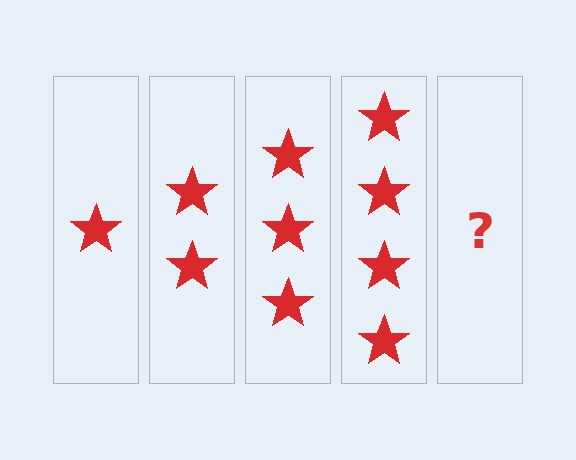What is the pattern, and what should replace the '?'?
The pattern is that each step adds one more star. The '?' should be 5 stars.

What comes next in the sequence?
The next element should be 5 stars.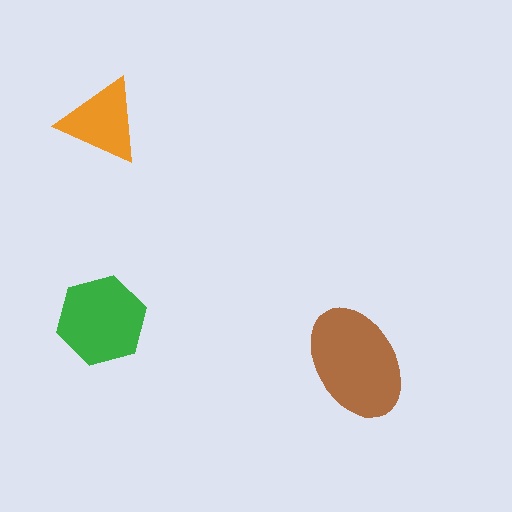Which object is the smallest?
The orange triangle.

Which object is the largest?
The brown ellipse.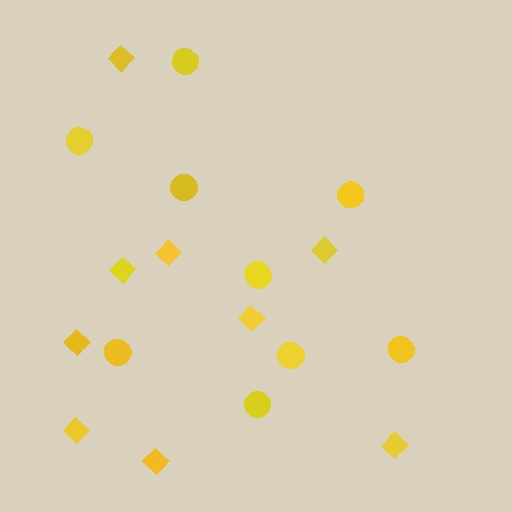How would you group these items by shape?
There are 2 groups: one group of diamonds (9) and one group of circles (9).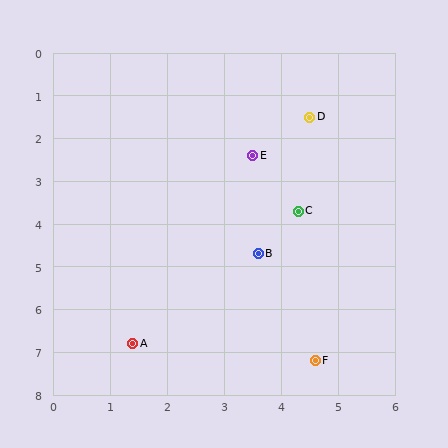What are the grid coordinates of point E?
Point E is at approximately (3.5, 2.4).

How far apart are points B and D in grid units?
Points B and D are about 3.3 grid units apart.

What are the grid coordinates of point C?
Point C is at approximately (4.3, 3.7).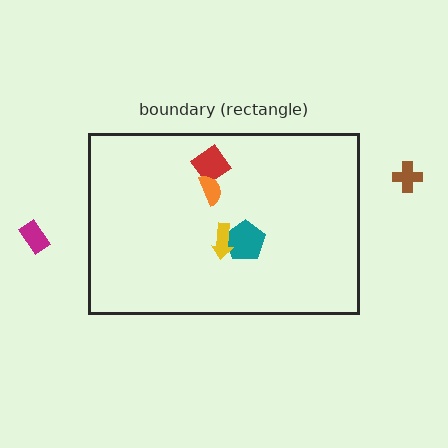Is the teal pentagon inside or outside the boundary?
Inside.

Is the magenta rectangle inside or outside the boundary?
Outside.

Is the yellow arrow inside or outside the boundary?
Inside.